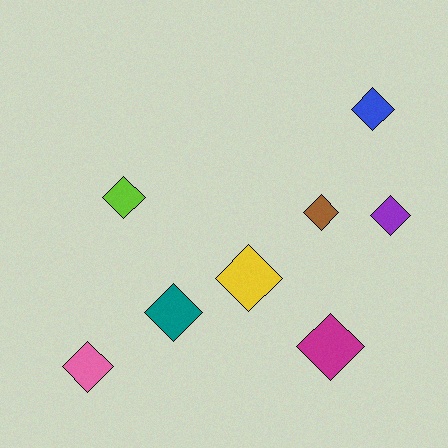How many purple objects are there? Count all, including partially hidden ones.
There is 1 purple object.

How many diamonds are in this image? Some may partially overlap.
There are 8 diamonds.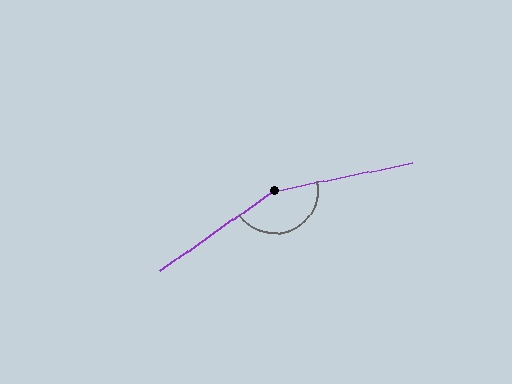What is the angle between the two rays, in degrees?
Approximately 157 degrees.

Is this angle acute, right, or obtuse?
It is obtuse.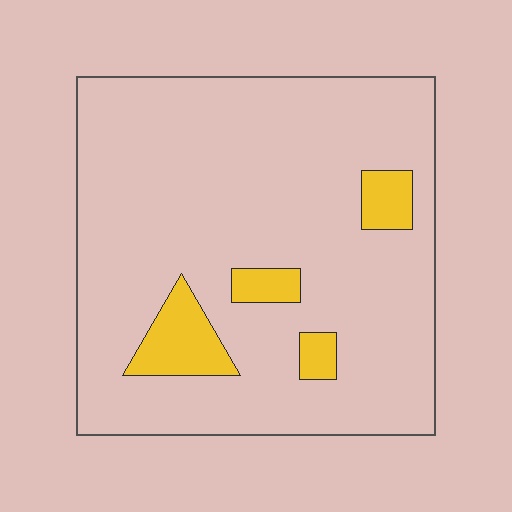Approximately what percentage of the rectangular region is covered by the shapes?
Approximately 10%.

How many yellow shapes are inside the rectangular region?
4.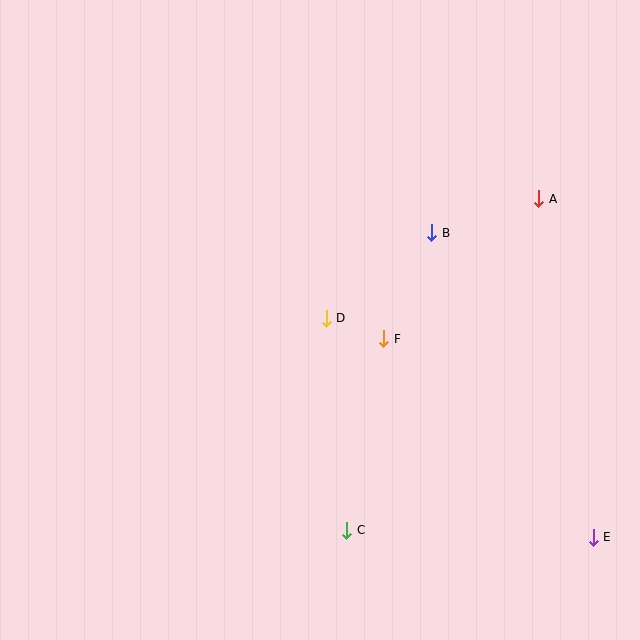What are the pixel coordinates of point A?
Point A is at (539, 199).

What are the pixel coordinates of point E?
Point E is at (593, 537).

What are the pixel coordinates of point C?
Point C is at (347, 530).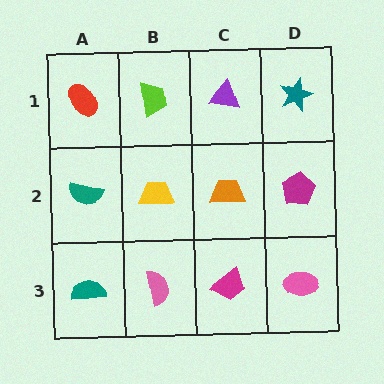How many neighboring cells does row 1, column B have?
3.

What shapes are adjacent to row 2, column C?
A purple triangle (row 1, column C), a magenta trapezoid (row 3, column C), a yellow trapezoid (row 2, column B), a magenta pentagon (row 2, column D).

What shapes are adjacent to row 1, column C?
An orange trapezoid (row 2, column C), a lime trapezoid (row 1, column B), a teal star (row 1, column D).